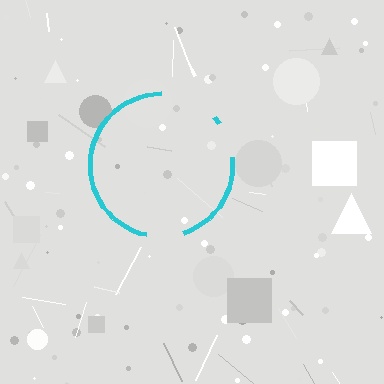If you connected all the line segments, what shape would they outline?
They would outline a circle.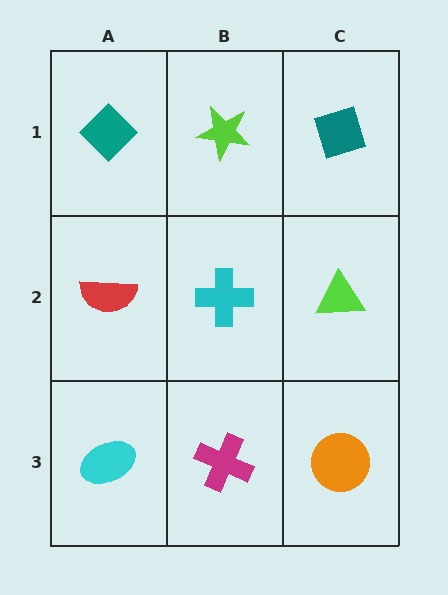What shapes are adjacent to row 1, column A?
A red semicircle (row 2, column A), a lime star (row 1, column B).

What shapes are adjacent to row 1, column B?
A cyan cross (row 2, column B), a teal diamond (row 1, column A), a teal diamond (row 1, column C).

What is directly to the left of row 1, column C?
A lime star.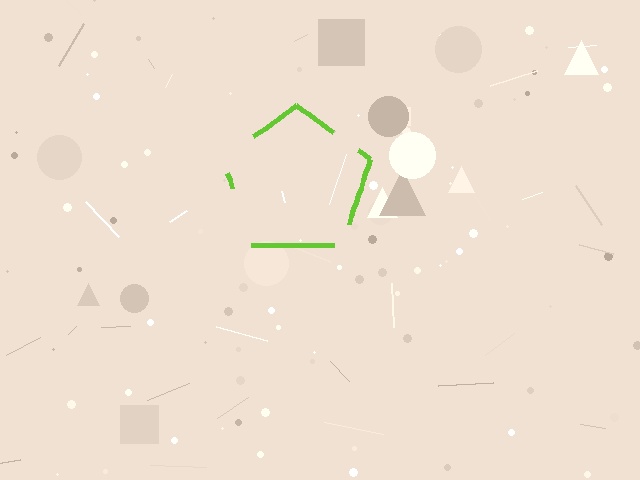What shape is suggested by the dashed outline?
The dashed outline suggests a pentagon.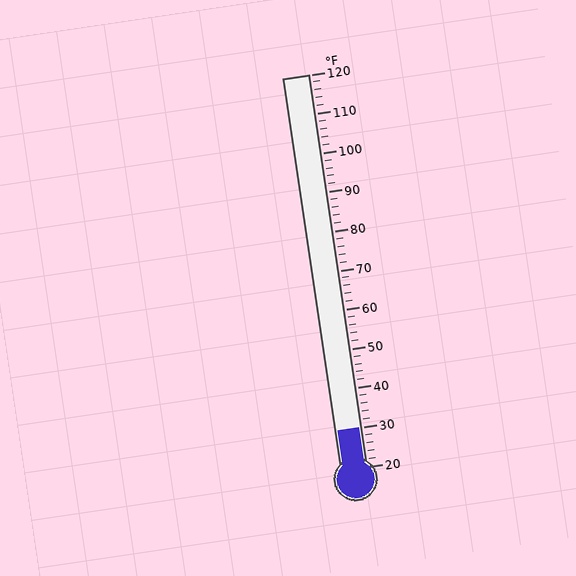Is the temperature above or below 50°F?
The temperature is below 50°F.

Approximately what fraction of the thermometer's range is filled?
The thermometer is filled to approximately 10% of its range.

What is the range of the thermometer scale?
The thermometer scale ranges from 20°F to 120°F.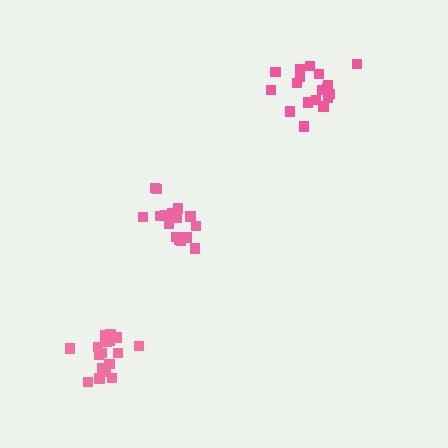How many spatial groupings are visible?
There are 3 spatial groupings.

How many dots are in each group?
Group 1: 18 dots, Group 2: 19 dots, Group 3: 18 dots (55 total).